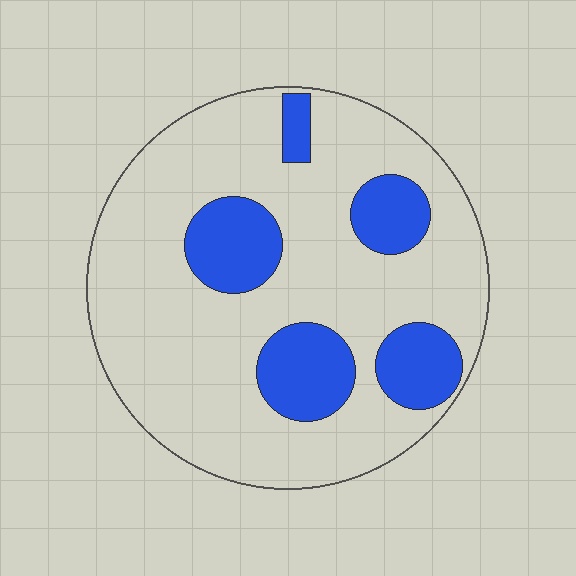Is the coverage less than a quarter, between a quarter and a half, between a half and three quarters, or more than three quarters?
Less than a quarter.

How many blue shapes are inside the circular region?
5.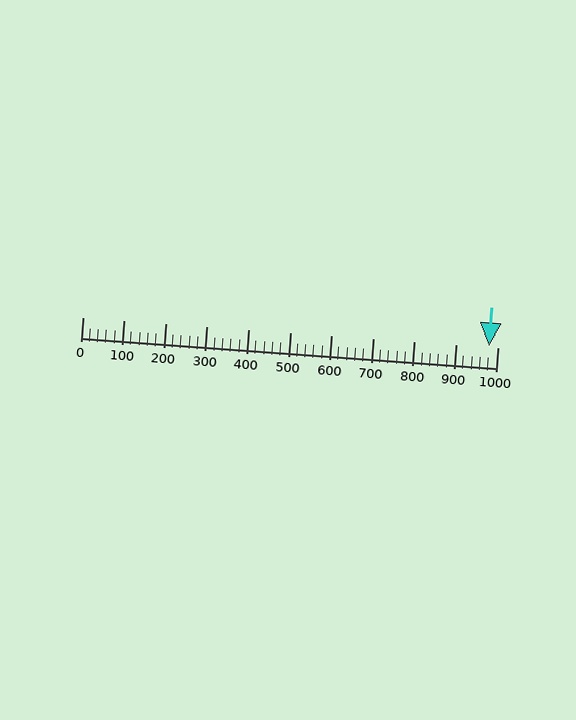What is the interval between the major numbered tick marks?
The major tick marks are spaced 100 units apart.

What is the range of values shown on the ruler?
The ruler shows values from 0 to 1000.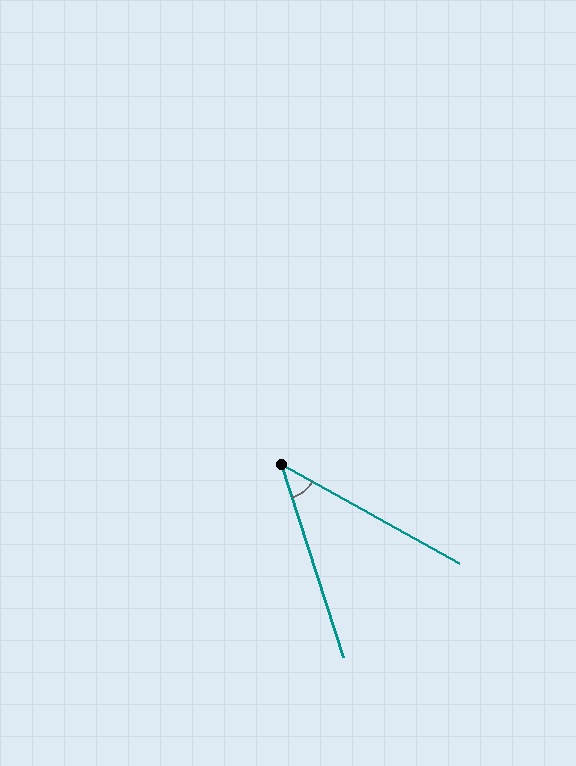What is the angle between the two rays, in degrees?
Approximately 43 degrees.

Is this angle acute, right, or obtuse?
It is acute.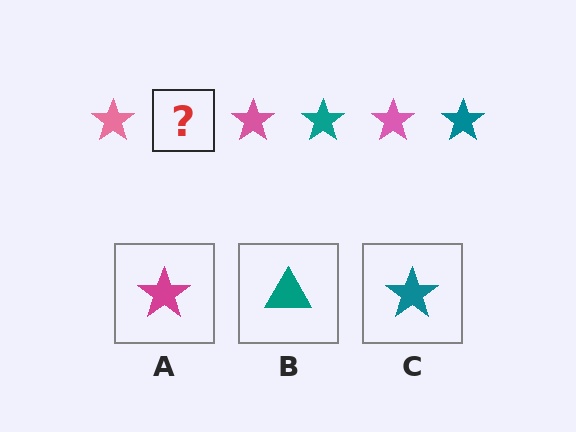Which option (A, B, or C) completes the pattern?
C.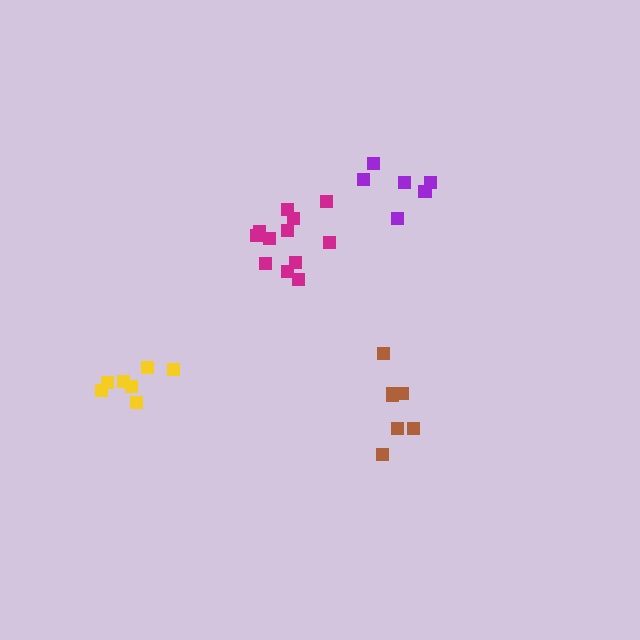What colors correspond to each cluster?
The clusters are colored: magenta, brown, purple, yellow.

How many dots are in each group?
Group 1: 12 dots, Group 2: 7 dots, Group 3: 7 dots, Group 4: 7 dots (33 total).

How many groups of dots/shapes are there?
There are 4 groups.